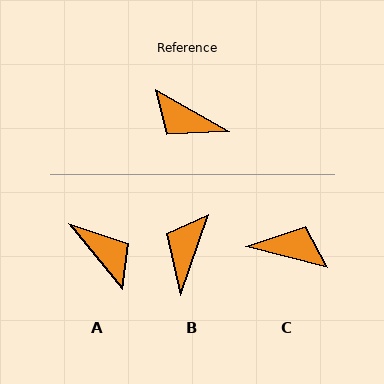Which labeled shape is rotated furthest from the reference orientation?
C, about 165 degrees away.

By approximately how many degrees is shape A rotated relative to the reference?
Approximately 158 degrees counter-clockwise.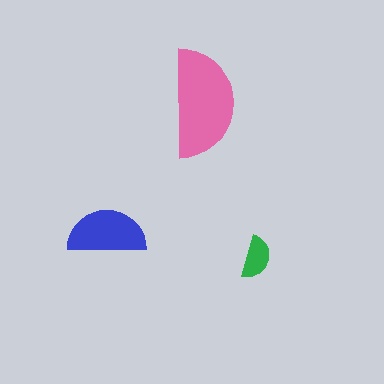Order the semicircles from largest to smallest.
the pink one, the blue one, the green one.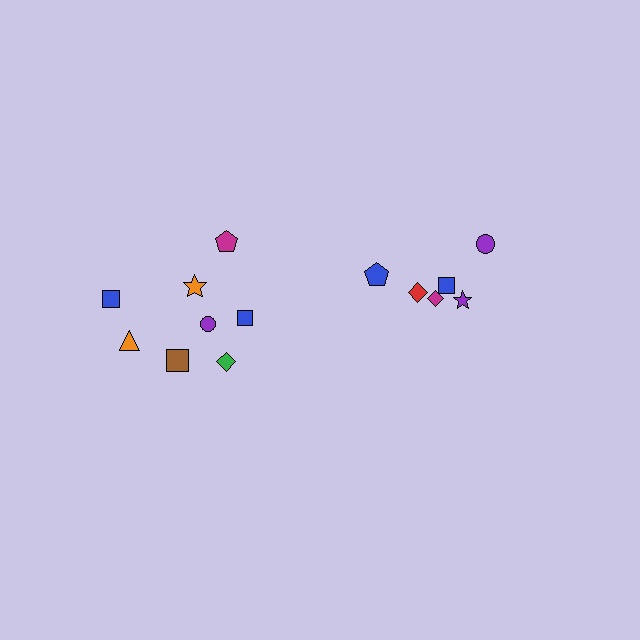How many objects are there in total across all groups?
There are 14 objects.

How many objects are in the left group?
There are 8 objects.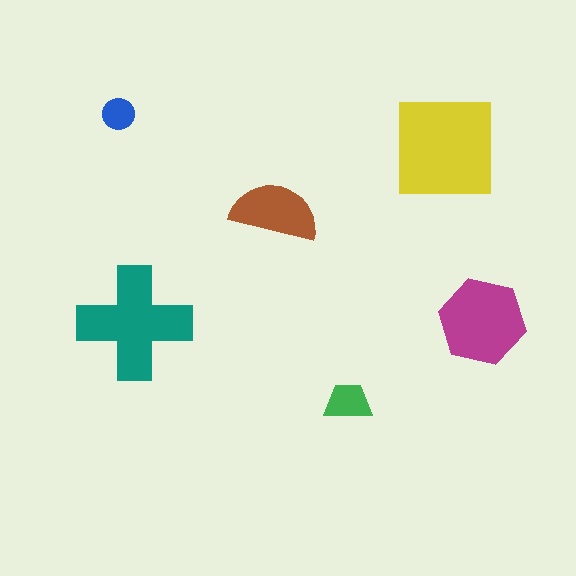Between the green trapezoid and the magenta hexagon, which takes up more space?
The magenta hexagon.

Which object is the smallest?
The blue circle.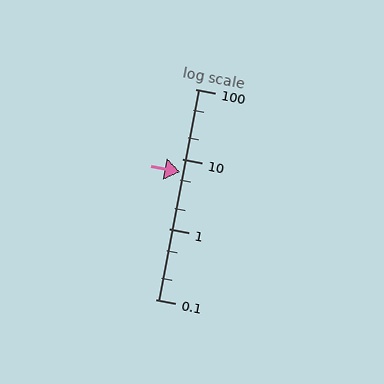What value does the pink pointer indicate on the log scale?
The pointer indicates approximately 6.6.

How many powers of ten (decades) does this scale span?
The scale spans 3 decades, from 0.1 to 100.